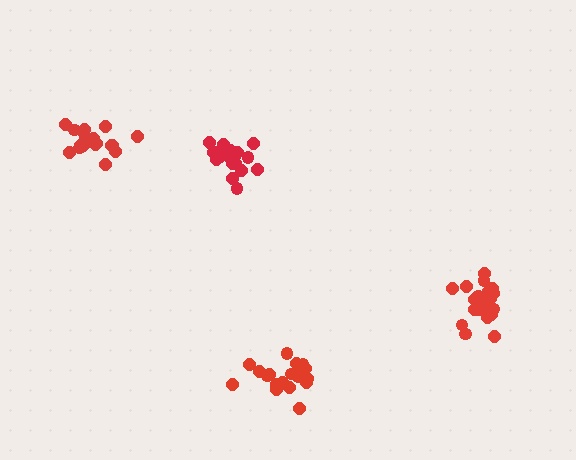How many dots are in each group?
Group 1: 18 dots, Group 2: 20 dots, Group 3: 19 dots, Group 4: 19 dots (76 total).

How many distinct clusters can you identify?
There are 4 distinct clusters.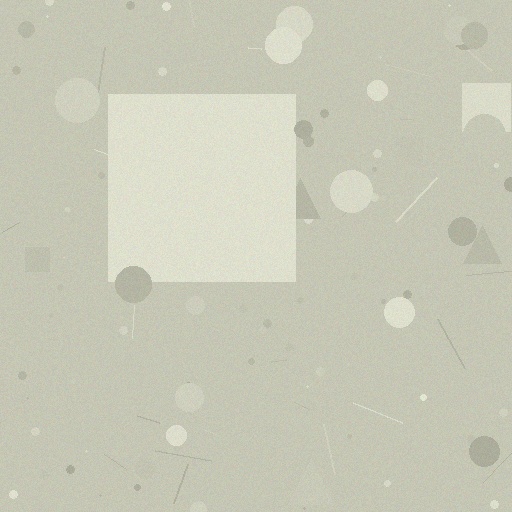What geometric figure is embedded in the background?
A square is embedded in the background.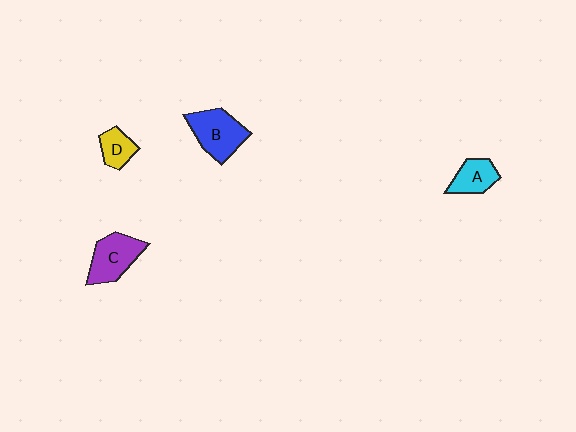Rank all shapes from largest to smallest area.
From largest to smallest: B (blue), C (purple), A (cyan), D (yellow).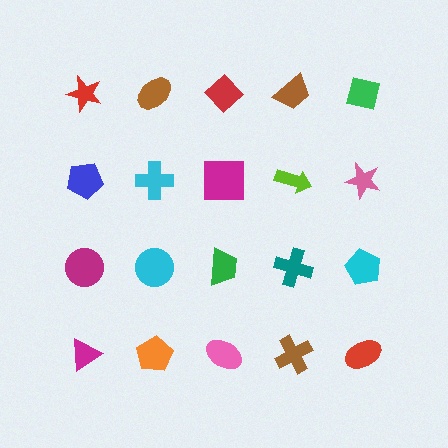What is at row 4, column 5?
A red ellipse.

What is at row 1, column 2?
A brown ellipse.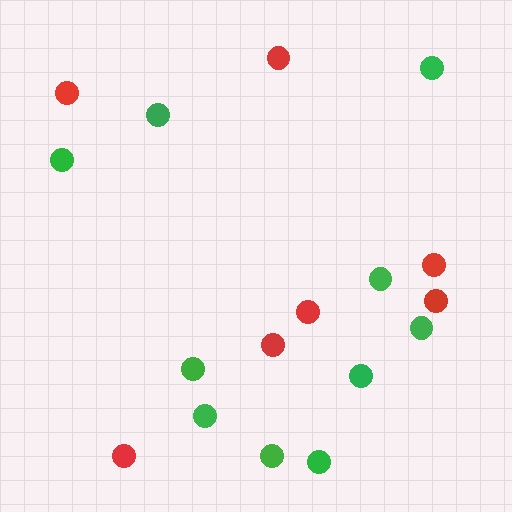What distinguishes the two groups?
There are 2 groups: one group of red circles (7) and one group of green circles (10).